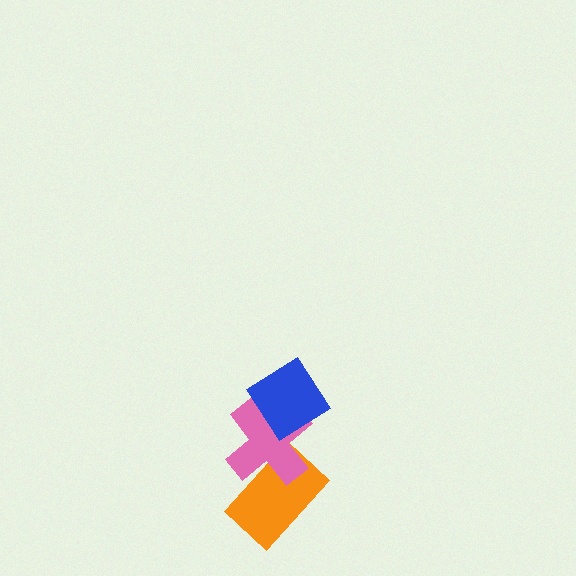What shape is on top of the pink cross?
The blue diamond is on top of the pink cross.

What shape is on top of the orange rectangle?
The pink cross is on top of the orange rectangle.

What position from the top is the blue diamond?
The blue diamond is 1st from the top.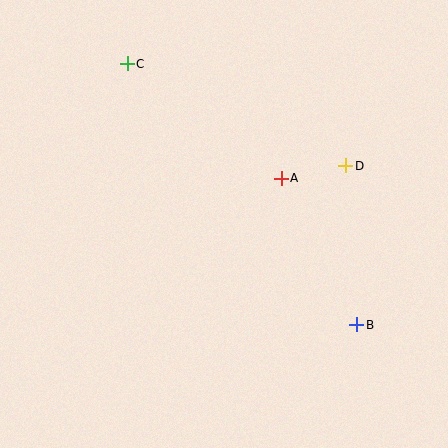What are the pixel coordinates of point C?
Point C is at (127, 64).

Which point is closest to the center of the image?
Point A at (281, 178) is closest to the center.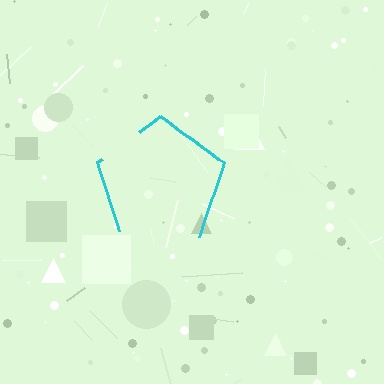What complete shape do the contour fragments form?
The contour fragments form a pentagon.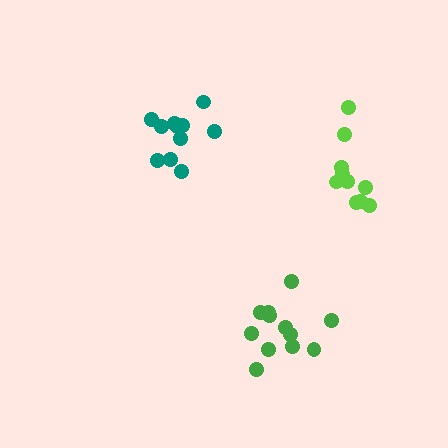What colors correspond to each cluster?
The clusters are colored: green, teal, lime.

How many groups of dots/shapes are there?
There are 3 groups.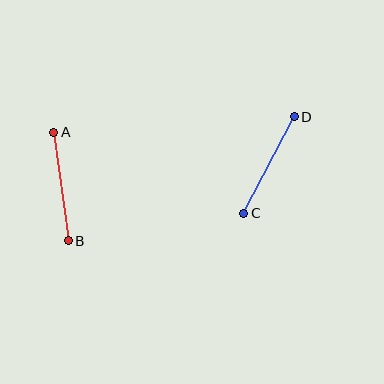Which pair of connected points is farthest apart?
Points A and B are farthest apart.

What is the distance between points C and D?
The distance is approximately 109 pixels.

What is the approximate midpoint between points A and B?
The midpoint is at approximately (61, 187) pixels.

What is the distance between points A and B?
The distance is approximately 109 pixels.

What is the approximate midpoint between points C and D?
The midpoint is at approximately (269, 165) pixels.